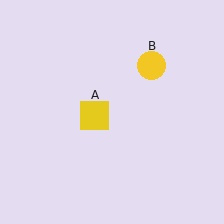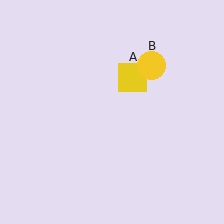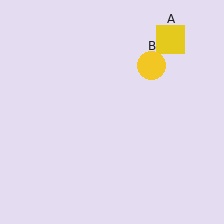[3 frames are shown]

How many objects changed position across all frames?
1 object changed position: yellow square (object A).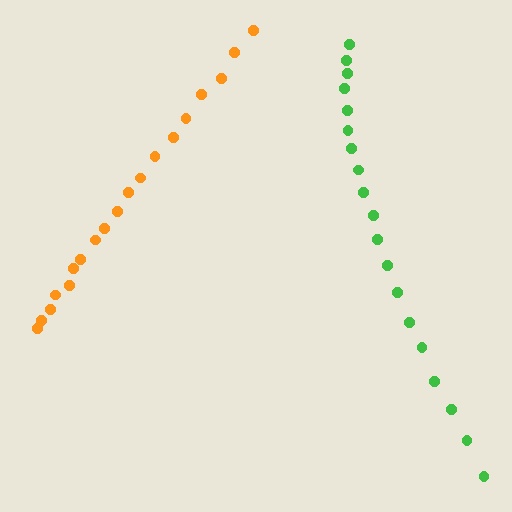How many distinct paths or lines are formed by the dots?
There are 2 distinct paths.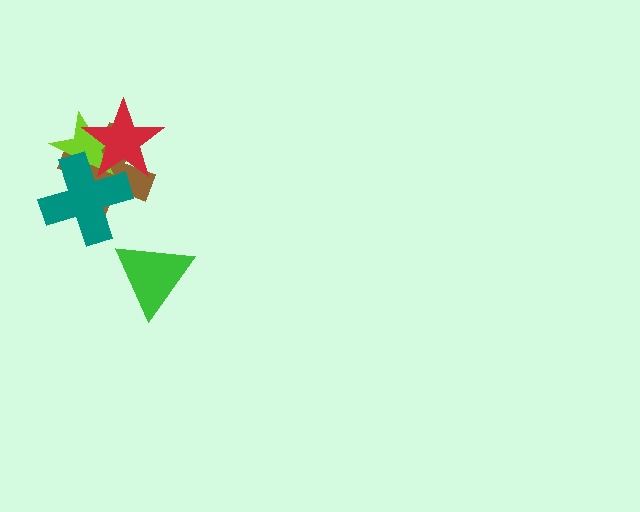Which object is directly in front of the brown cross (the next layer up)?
The lime star is directly in front of the brown cross.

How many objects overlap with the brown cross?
3 objects overlap with the brown cross.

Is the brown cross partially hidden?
Yes, it is partially covered by another shape.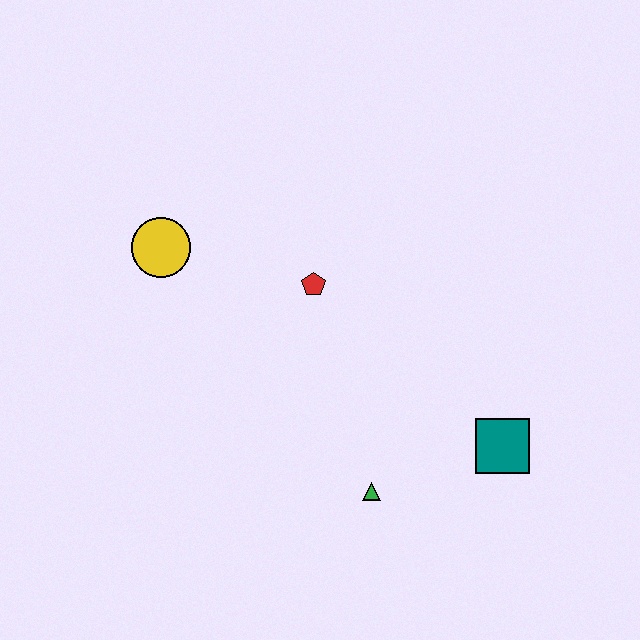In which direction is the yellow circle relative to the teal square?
The yellow circle is to the left of the teal square.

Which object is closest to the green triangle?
The teal square is closest to the green triangle.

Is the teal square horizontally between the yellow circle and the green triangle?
No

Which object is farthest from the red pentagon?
The teal square is farthest from the red pentagon.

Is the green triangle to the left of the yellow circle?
No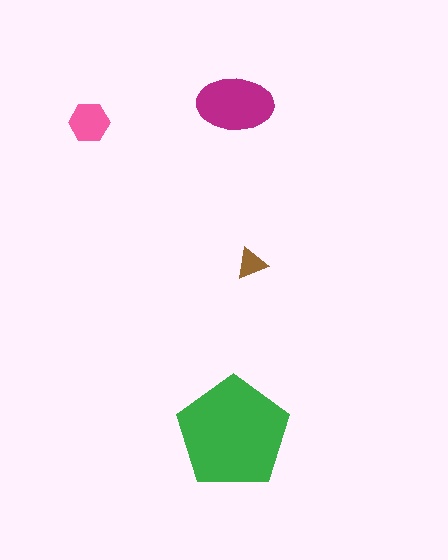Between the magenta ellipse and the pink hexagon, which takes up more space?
The magenta ellipse.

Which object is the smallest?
The brown triangle.